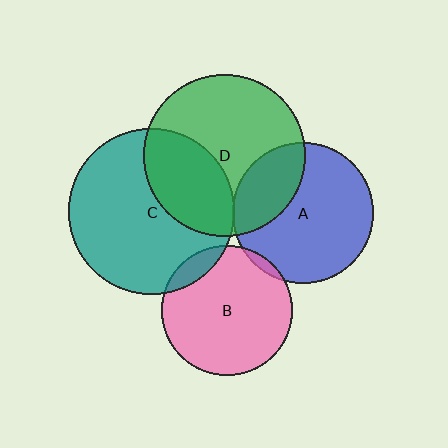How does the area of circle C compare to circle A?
Approximately 1.4 times.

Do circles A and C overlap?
Yes.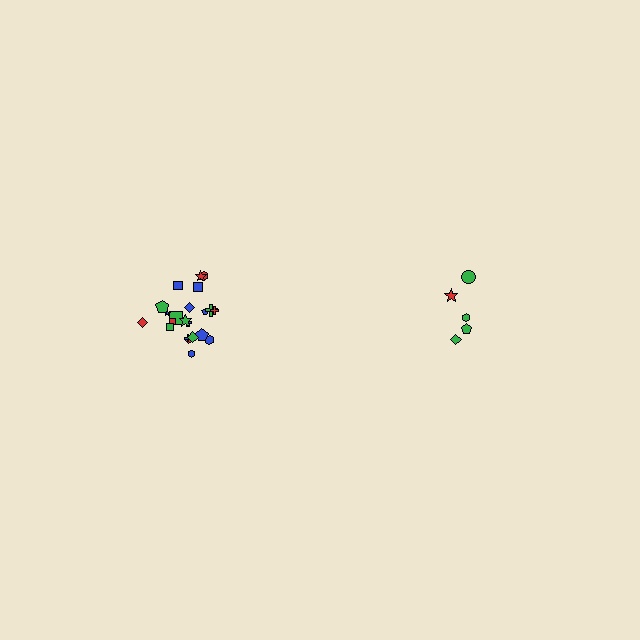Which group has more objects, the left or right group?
The left group.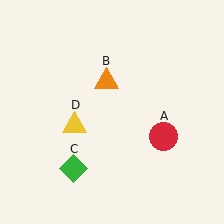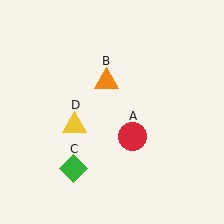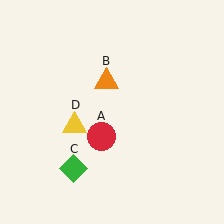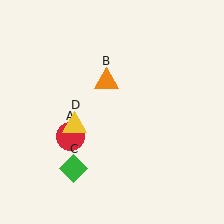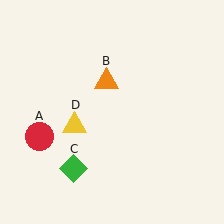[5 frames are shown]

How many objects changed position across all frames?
1 object changed position: red circle (object A).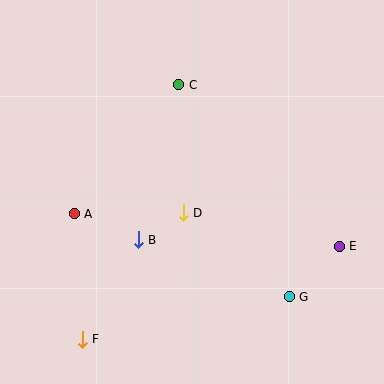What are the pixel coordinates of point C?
Point C is at (179, 85).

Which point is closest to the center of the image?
Point D at (183, 213) is closest to the center.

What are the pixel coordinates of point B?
Point B is at (138, 240).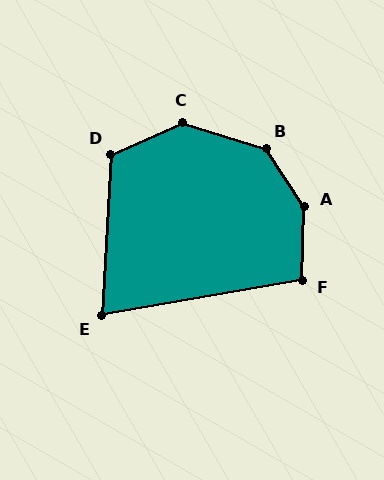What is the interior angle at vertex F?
Approximately 102 degrees (obtuse).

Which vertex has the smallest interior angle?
E, at approximately 77 degrees.